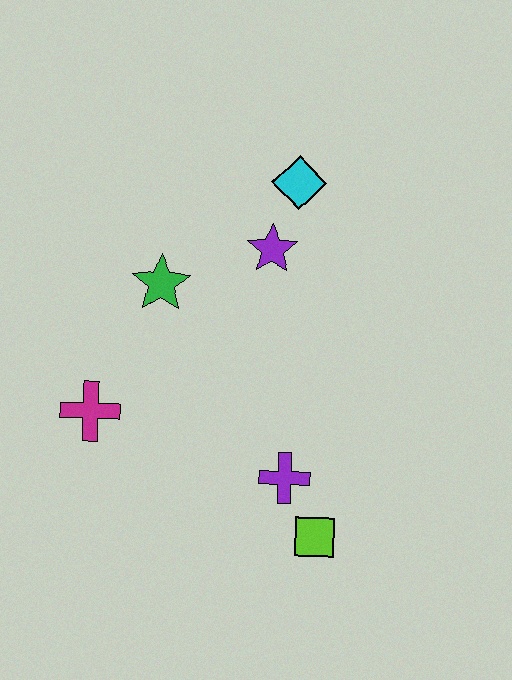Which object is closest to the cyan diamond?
The purple star is closest to the cyan diamond.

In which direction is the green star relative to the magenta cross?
The green star is above the magenta cross.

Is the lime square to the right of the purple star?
Yes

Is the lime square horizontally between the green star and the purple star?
No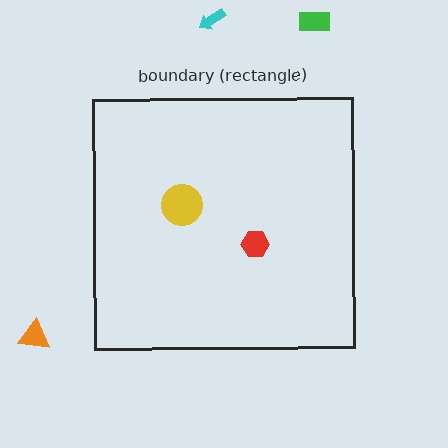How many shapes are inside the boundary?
2 inside, 3 outside.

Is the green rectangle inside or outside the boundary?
Outside.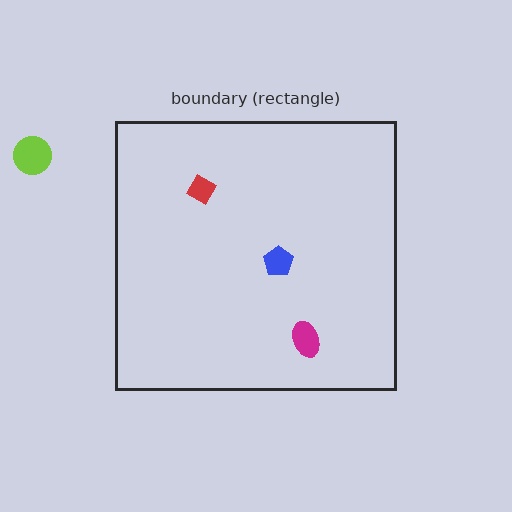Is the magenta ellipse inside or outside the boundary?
Inside.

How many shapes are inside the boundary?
3 inside, 1 outside.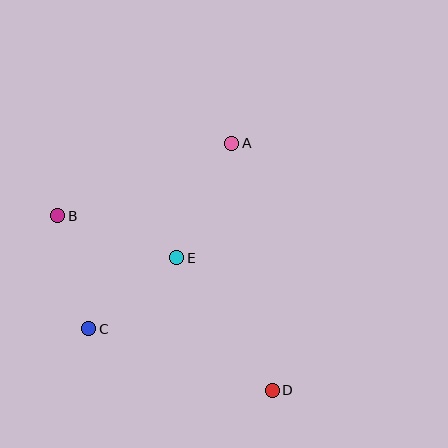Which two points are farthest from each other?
Points B and D are farthest from each other.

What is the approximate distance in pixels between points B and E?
The distance between B and E is approximately 126 pixels.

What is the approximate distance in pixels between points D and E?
The distance between D and E is approximately 163 pixels.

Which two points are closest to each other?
Points C and E are closest to each other.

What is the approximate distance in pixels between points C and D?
The distance between C and D is approximately 194 pixels.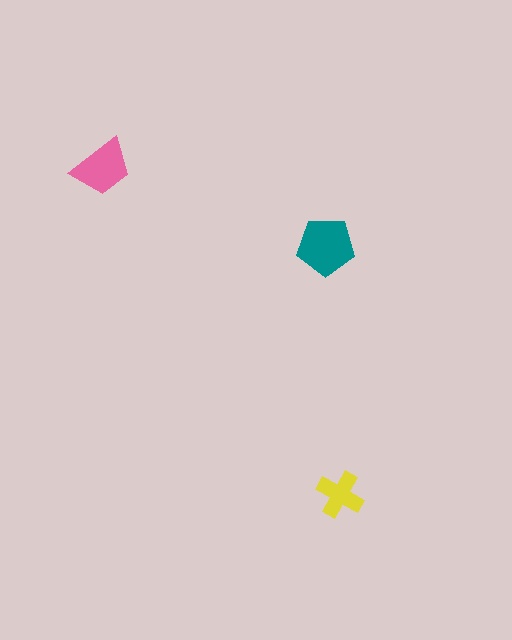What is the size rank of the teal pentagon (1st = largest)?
1st.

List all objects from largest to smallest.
The teal pentagon, the pink trapezoid, the yellow cross.